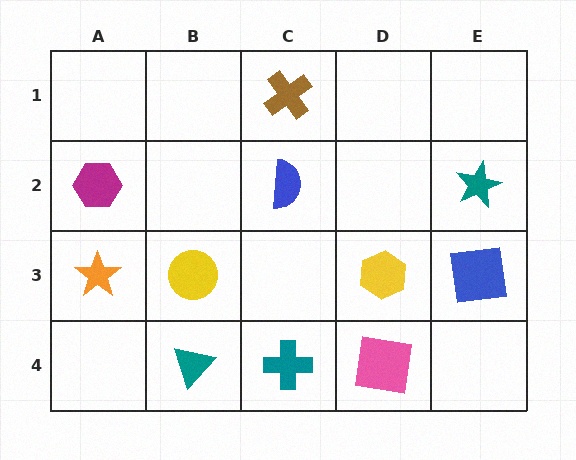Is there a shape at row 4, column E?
No, that cell is empty.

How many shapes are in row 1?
1 shape.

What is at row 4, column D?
A pink square.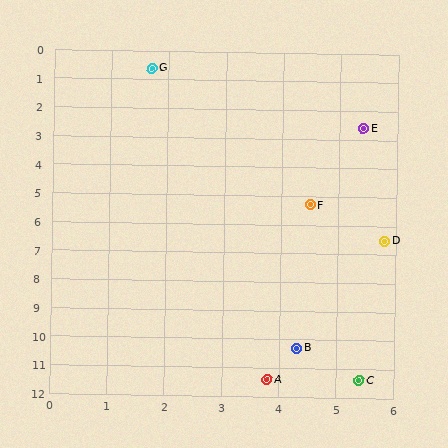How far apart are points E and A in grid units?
Points E and A are about 8.9 grid units apart.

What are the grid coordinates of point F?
Point F is at approximately (4.5, 5.3).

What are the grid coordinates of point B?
Point B is at approximately (4.3, 10.3).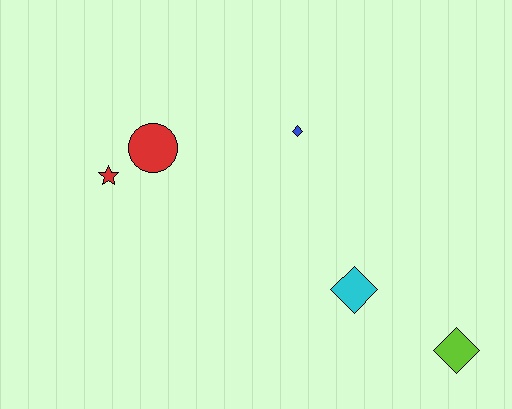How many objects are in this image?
There are 5 objects.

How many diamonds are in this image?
There are 3 diamonds.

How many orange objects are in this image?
There are no orange objects.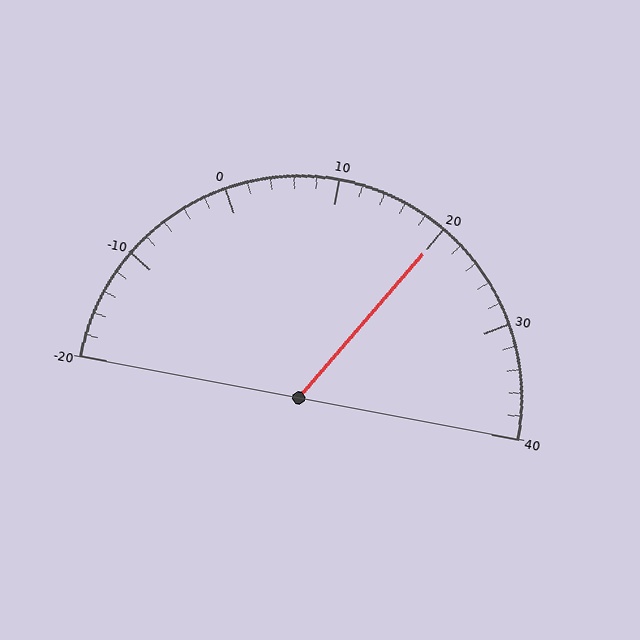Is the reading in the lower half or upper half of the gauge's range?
The reading is in the upper half of the range (-20 to 40).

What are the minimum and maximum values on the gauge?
The gauge ranges from -20 to 40.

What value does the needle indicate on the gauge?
The needle indicates approximately 20.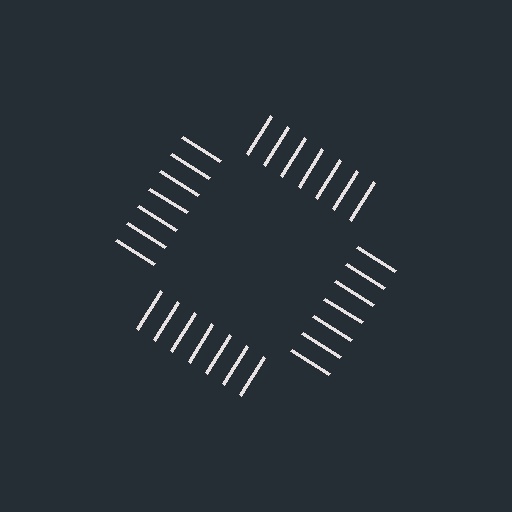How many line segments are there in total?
28 — 7 along each of the 4 edges.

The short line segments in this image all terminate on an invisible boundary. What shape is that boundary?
An illusory square — the line segments terminate on its edges but no continuous stroke is drawn.